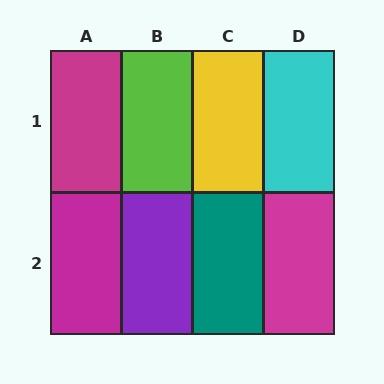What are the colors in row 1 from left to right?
Magenta, lime, yellow, cyan.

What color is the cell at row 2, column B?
Purple.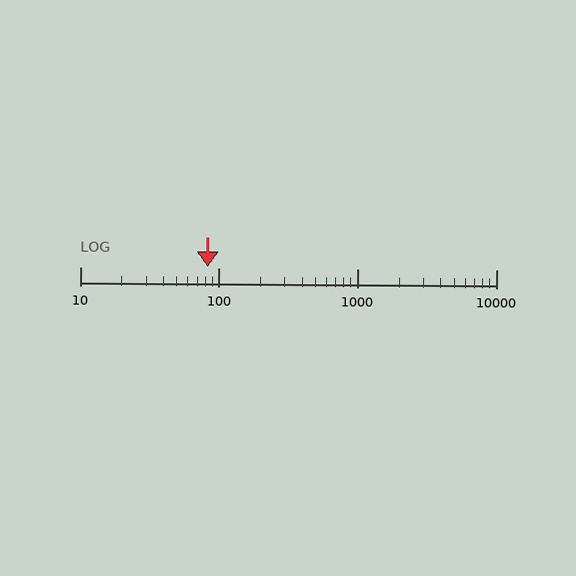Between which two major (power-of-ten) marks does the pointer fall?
The pointer is between 10 and 100.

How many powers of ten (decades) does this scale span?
The scale spans 3 decades, from 10 to 10000.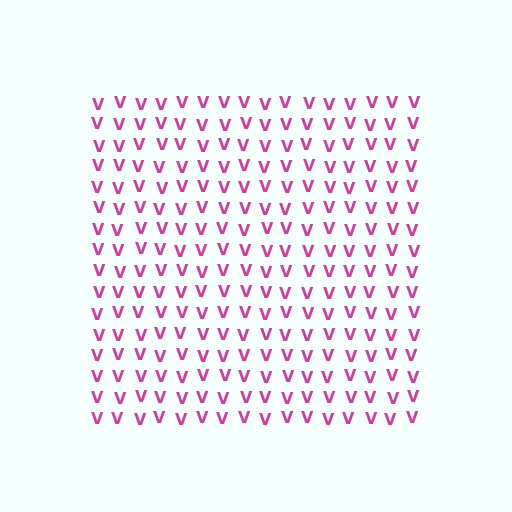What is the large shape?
The large shape is a square.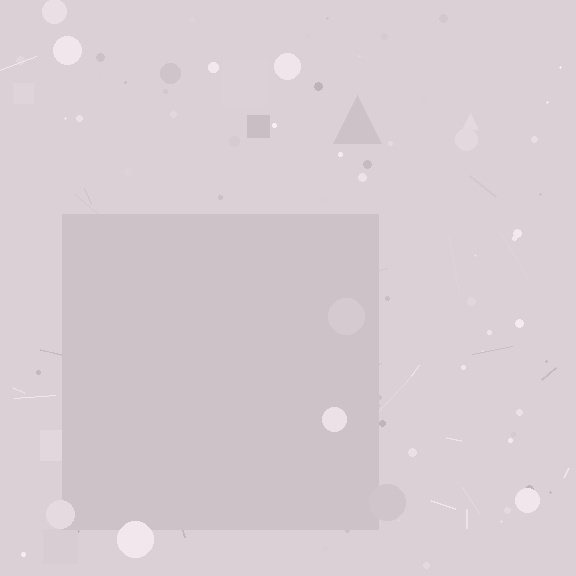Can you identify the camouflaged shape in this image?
The camouflaged shape is a square.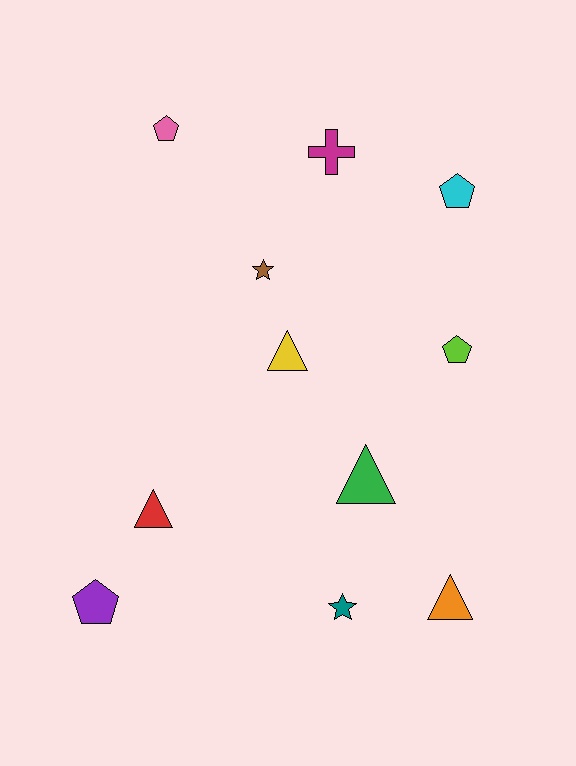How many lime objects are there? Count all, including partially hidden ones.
There is 1 lime object.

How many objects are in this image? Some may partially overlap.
There are 11 objects.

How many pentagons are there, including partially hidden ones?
There are 4 pentagons.